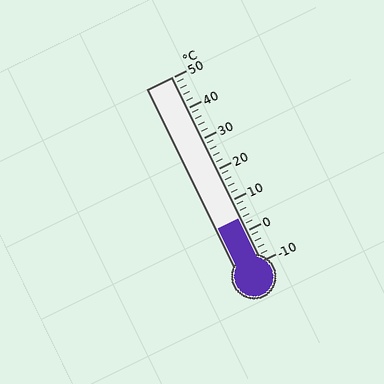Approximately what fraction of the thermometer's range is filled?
The thermometer is filled to approximately 25% of its range.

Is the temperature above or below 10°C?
The temperature is below 10°C.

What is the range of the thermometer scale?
The thermometer scale ranges from -10°C to 50°C.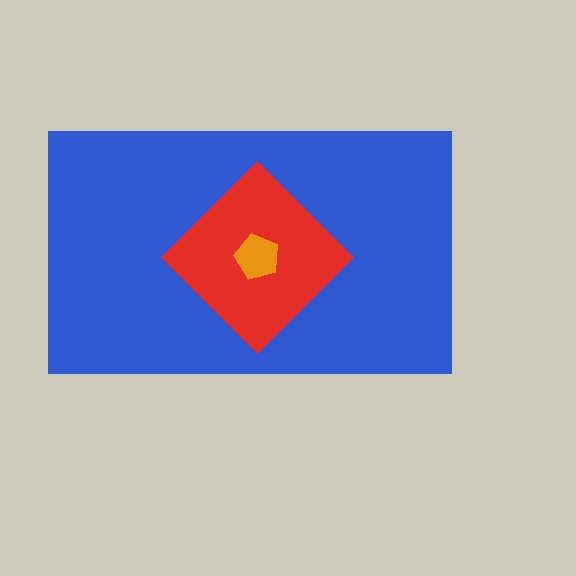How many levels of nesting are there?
3.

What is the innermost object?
The orange pentagon.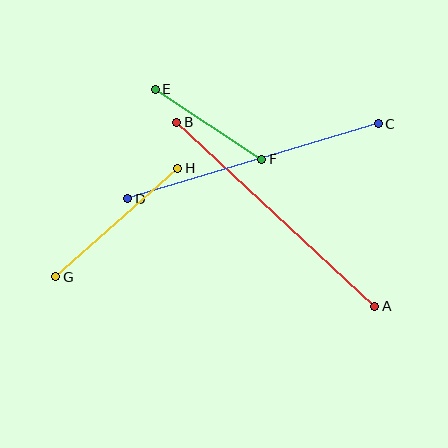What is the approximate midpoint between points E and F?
The midpoint is at approximately (209, 124) pixels.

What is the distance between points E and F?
The distance is approximately 127 pixels.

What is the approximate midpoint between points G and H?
The midpoint is at approximately (117, 223) pixels.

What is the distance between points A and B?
The distance is approximately 270 pixels.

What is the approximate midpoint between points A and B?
The midpoint is at approximately (276, 214) pixels.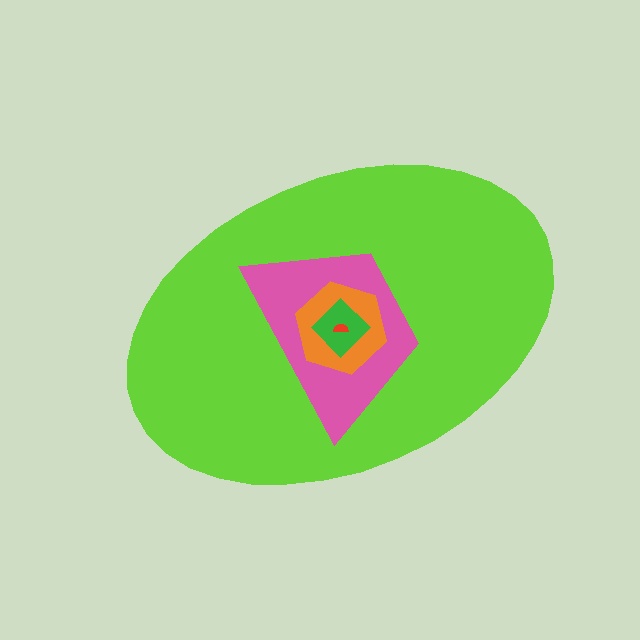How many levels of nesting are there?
5.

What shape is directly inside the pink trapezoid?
The orange hexagon.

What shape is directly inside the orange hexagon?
The green diamond.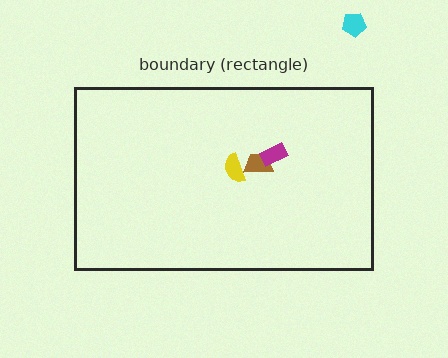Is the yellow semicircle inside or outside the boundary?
Inside.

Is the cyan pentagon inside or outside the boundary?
Outside.